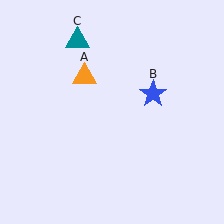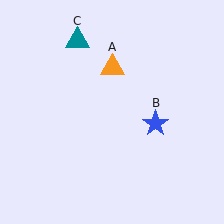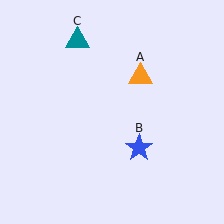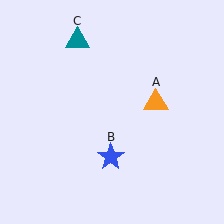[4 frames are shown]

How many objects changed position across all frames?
2 objects changed position: orange triangle (object A), blue star (object B).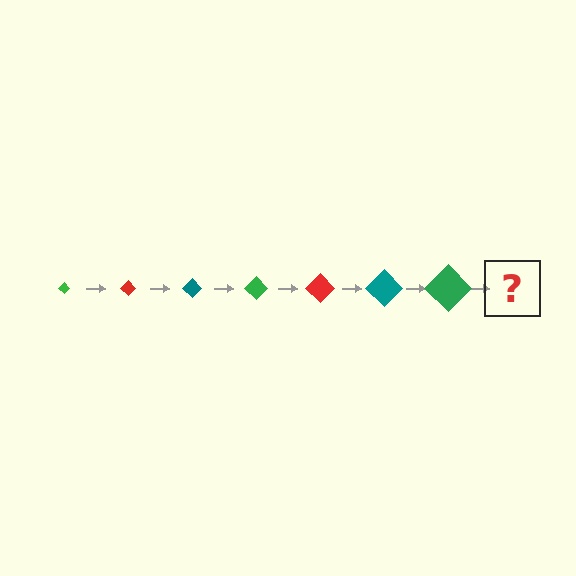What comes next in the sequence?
The next element should be a red diamond, larger than the previous one.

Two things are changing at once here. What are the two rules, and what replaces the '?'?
The two rules are that the diamond grows larger each step and the color cycles through green, red, and teal. The '?' should be a red diamond, larger than the previous one.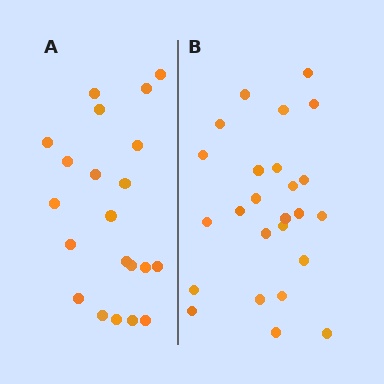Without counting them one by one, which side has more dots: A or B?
Region B (the right region) has more dots.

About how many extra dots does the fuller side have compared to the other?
Region B has about 4 more dots than region A.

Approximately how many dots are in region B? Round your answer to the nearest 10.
About 20 dots. (The exact count is 25, which rounds to 20.)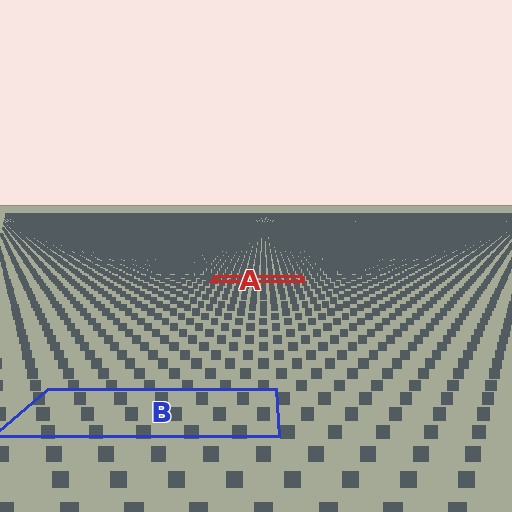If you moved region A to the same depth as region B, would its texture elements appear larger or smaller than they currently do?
They would appear larger. At a closer depth, the same texture elements are projected at a bigger on-screen size.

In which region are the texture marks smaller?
The texture marks are smaller in region A, because it is farther away.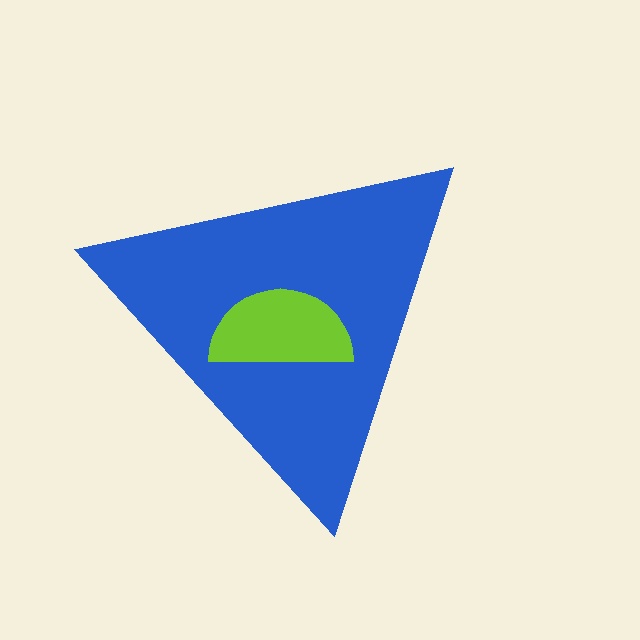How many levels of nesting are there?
2.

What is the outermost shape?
The blue triangle.